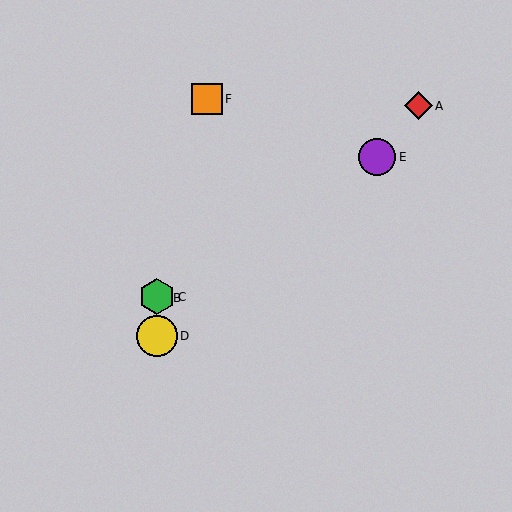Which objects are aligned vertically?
Objects B, C, D are aligned vertically.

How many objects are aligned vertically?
3 objects (B, C, D) are aligned vertically.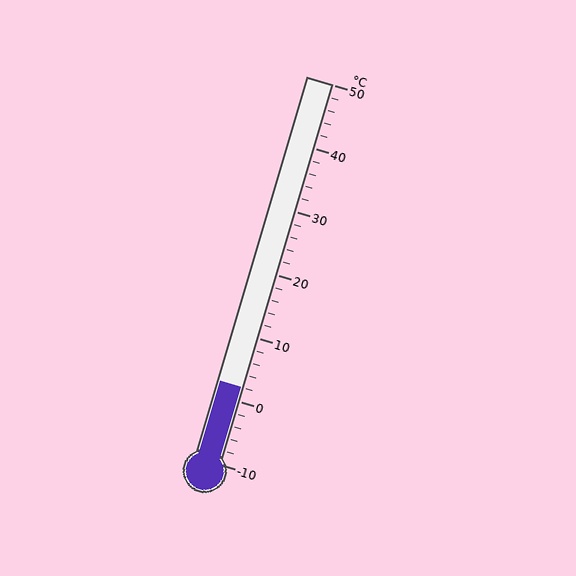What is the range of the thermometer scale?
The thermometer scale ranges from -10°C to 50°C.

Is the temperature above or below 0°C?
The temperature is above 0°C.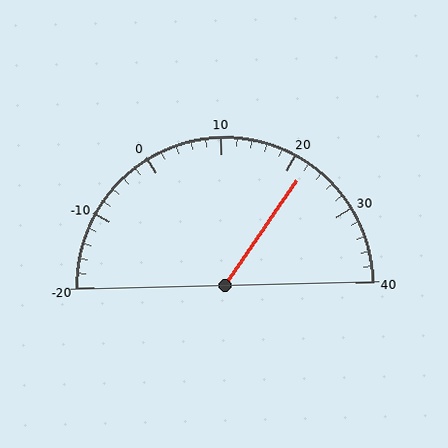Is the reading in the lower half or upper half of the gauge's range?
The reading is in the upper half of the range (-20 to 40).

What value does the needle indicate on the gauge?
The needle indicates approximately 22.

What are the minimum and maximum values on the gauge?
The gauge ranges from -20 to 40.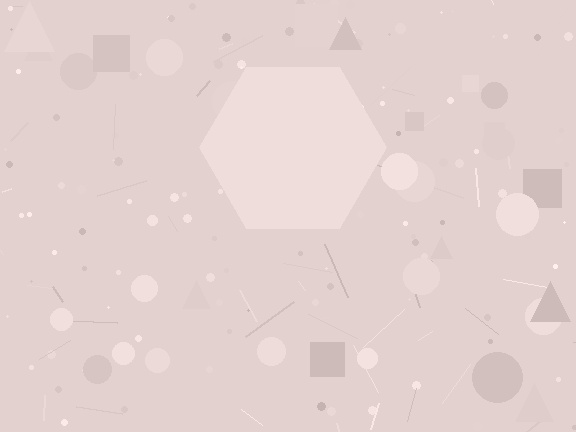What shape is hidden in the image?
A hexagon is hidden in the image.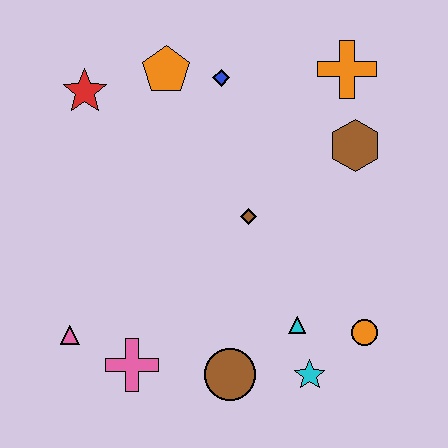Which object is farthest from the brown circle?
The orange cross is farthest from the brown circle.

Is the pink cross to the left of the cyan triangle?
Yes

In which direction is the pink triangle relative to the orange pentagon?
The pink triangle is below the orange pentagon.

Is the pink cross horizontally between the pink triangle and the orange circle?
Yes